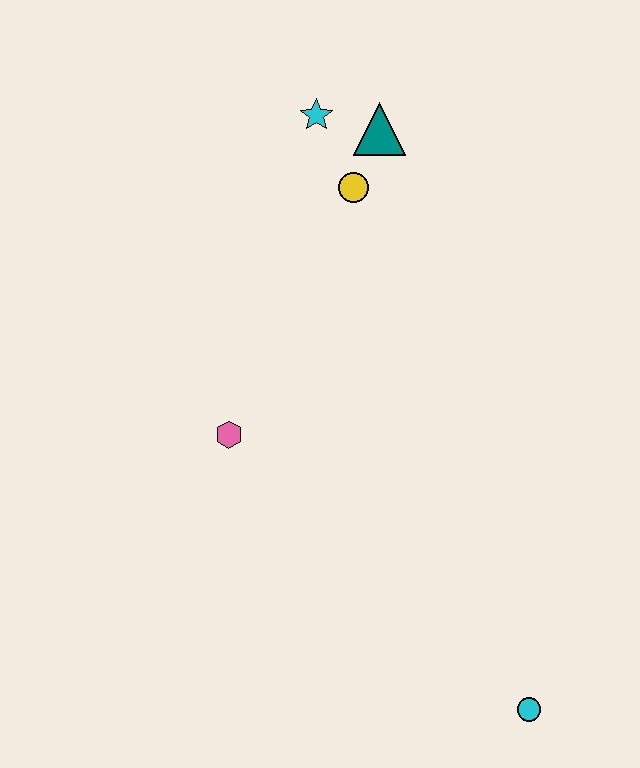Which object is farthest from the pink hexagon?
The cyan circle is farthest from the pink hexagon.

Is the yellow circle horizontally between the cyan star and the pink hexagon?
No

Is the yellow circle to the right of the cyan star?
Yes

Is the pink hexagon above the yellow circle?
No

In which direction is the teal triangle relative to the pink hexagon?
The teal triangle is above the pink hexagon.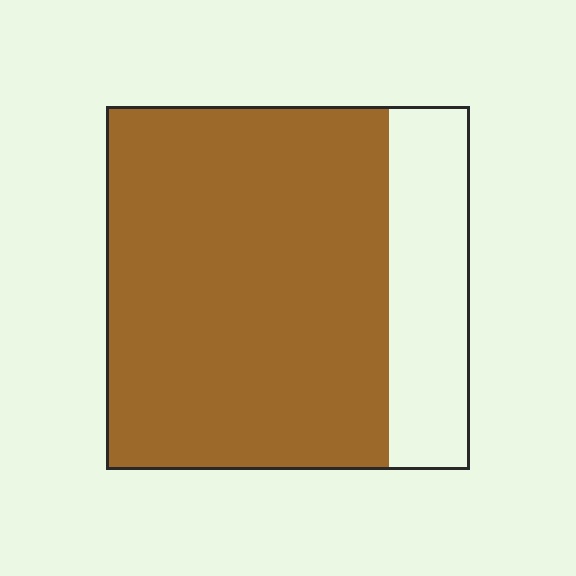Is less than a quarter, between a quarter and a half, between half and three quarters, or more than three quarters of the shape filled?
More than three quarters.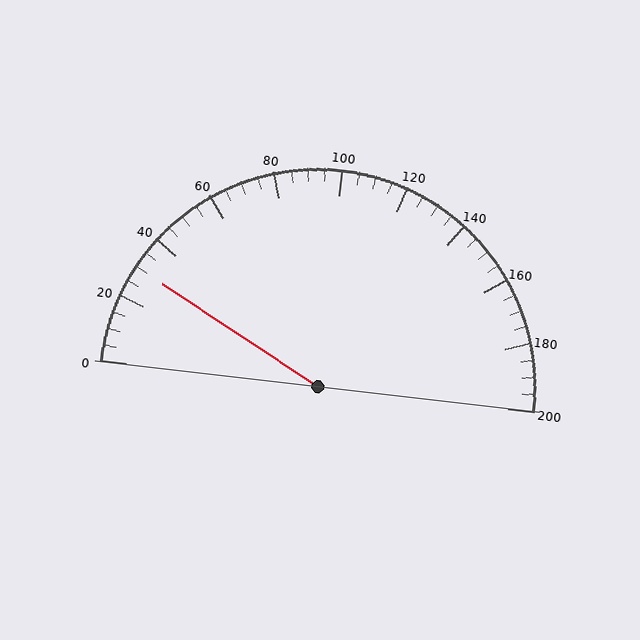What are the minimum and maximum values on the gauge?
The gauge ranges from 0 to 200.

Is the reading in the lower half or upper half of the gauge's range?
The reading is in the lower half of the range (0 to 200).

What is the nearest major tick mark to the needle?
The nearest major tick mark is 40.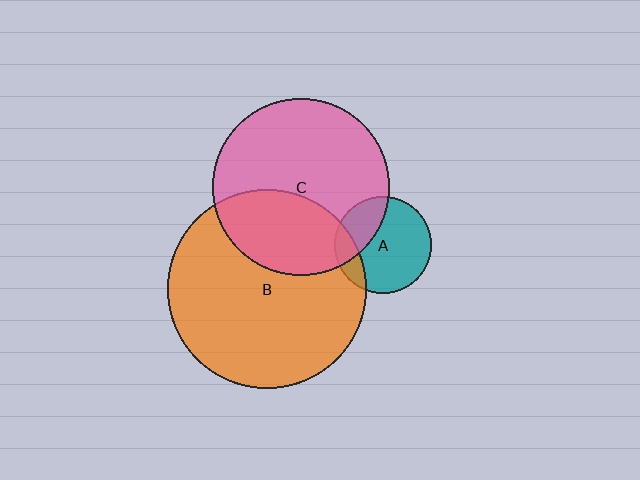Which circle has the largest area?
Circle B (orange).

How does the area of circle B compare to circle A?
Approximately 4.3 times.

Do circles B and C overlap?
Yes.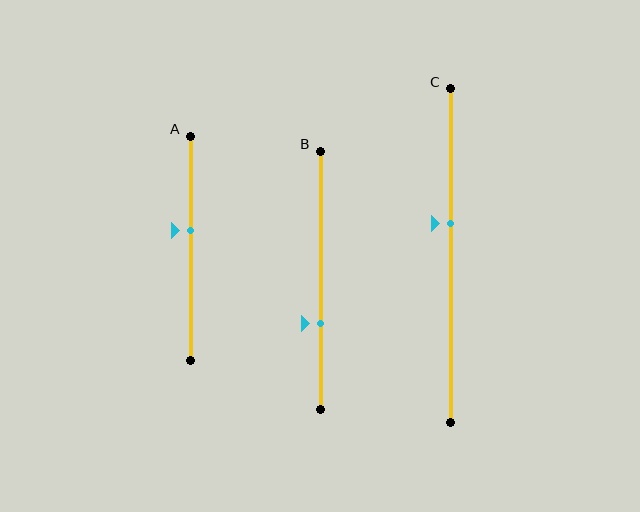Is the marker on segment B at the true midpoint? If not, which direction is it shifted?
No, the marker on segment B is shifted downward by about 17% of the segment length.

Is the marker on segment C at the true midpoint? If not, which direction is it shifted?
No, the marker on segment C is shifted upward by about 10% of the segment length.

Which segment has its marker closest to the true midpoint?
Segment A has its marker closest to the true midpoint.